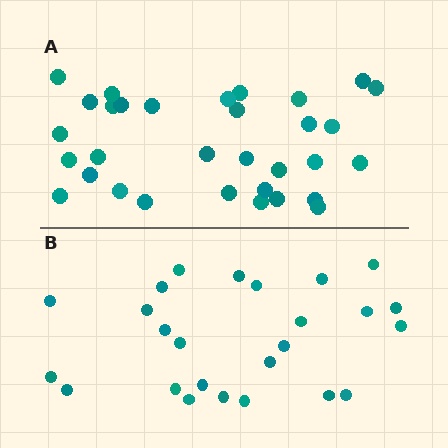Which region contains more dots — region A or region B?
Region A (the top region) has more dots.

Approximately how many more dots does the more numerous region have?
Region A has roughly 8 or so more dots than region B.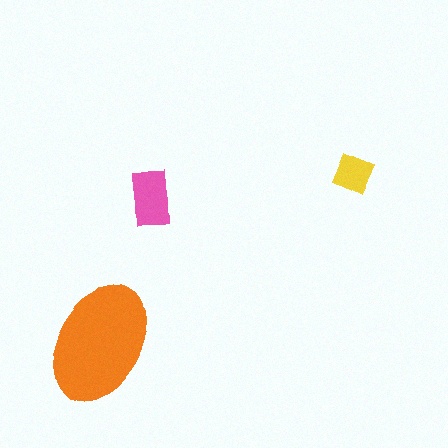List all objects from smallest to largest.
The yellow diamond, the pink rectangle, the orange ellipse.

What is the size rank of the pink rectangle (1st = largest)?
2nd.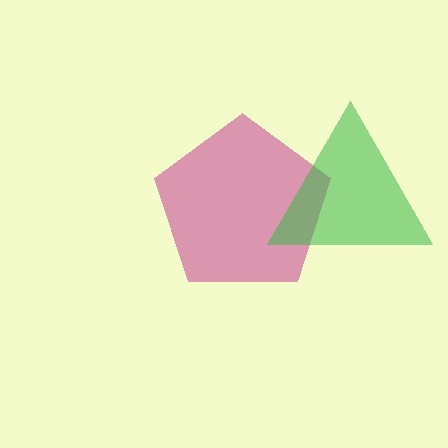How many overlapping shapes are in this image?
There are 2 overlapping shapes in the image.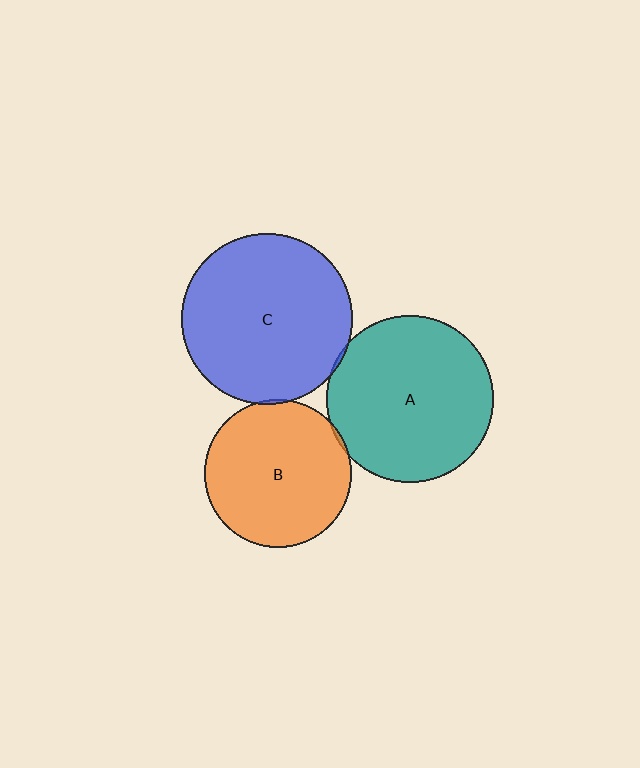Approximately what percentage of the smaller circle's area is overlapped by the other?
Approximately 5%.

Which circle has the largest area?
Circle C (blue).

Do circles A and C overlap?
Yes.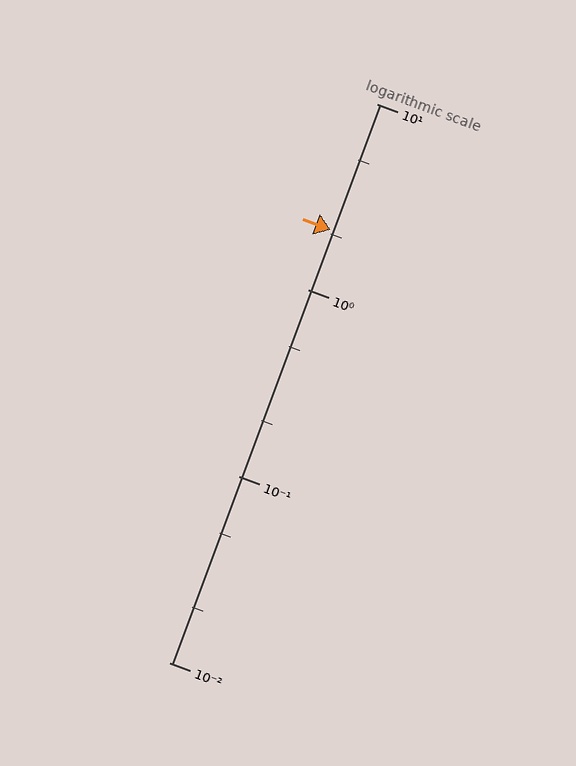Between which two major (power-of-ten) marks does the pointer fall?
The pointer is between 1 and 10.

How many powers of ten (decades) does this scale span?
The scale spans 3 decades, from 0.01 to 10.